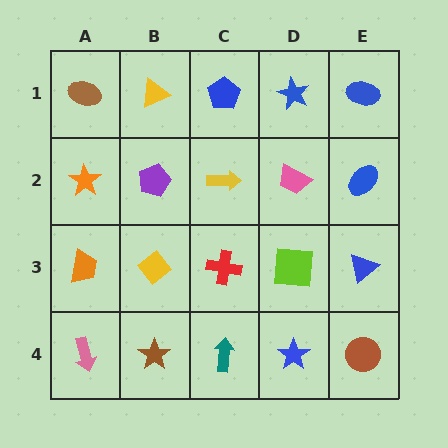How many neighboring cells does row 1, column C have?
3.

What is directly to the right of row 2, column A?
A purple pentagon.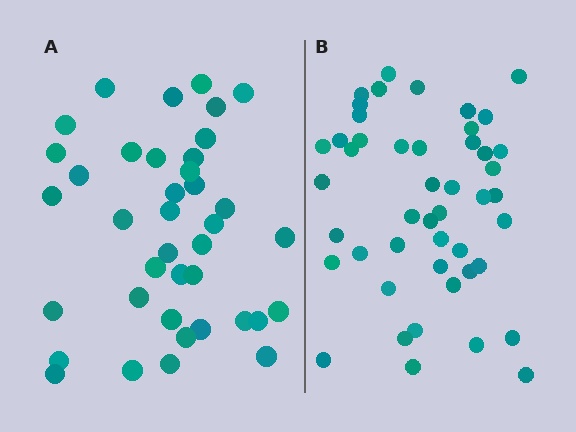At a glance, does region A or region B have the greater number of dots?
Region B (the right region) has more dots.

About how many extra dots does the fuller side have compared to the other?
Region B has roughly 8 or so more dots than region A.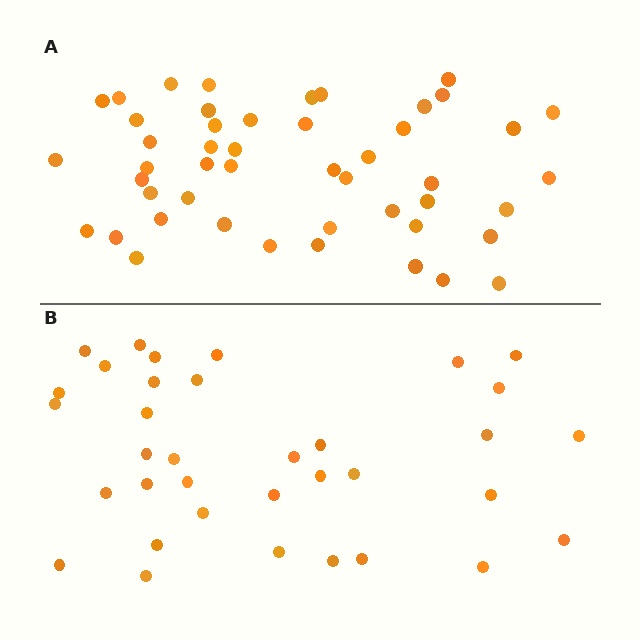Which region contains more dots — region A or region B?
Region A (the top region) has more dots.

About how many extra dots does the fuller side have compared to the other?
Region A has approximately 15 more dots than region B.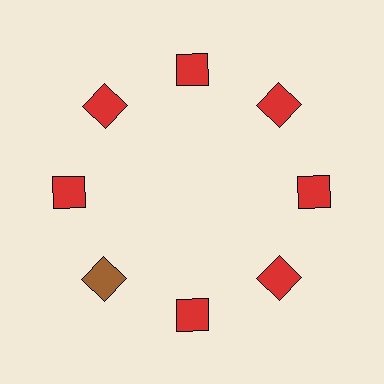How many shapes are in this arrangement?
There are 8 shapes arranged in a ring pattern.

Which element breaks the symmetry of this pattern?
The brown square at roughly the 8 o'clock position breaks the symmetry. All other shapes are red squares.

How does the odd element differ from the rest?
It has a different color: brown instead of red.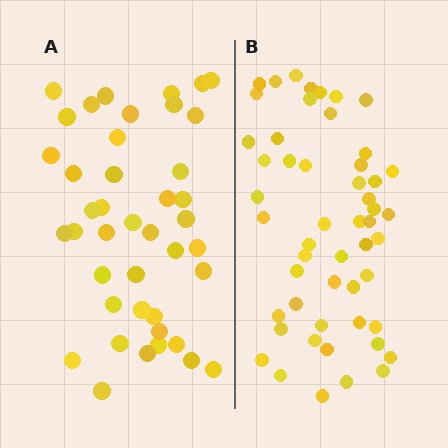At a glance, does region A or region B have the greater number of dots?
Region B (the right region) has more dots.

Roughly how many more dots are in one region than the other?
Region B has roughly 10 or so more dots than region A.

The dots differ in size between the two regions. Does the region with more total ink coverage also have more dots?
No. Region A has more total ink coverage because its dots are larger, but region B actually contains more individual dots. Total area can be misleading — the number of items is what matters here.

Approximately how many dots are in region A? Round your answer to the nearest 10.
About 40 dots. (The exact count is 42, which rounds to 40.)